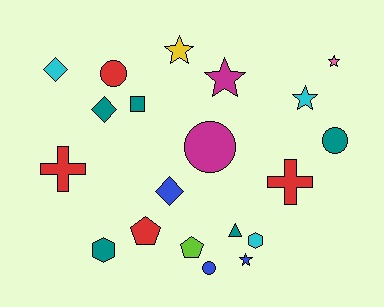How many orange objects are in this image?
There are no orange objects.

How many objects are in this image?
There are 20 objects.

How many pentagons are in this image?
There are 2 pentagons.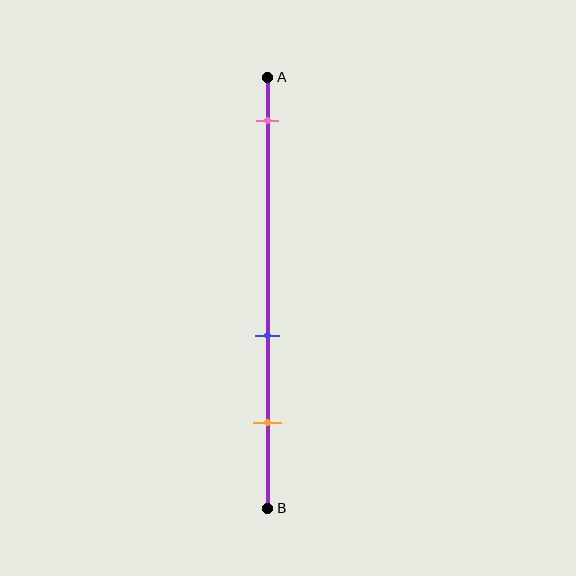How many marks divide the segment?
There are 3 marks dividing the segment.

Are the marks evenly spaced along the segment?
No, the marks are not evenly spaced.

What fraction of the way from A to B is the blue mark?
The blue mark is approximately 60% (0.6) of the way from A to B.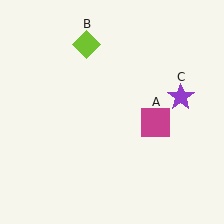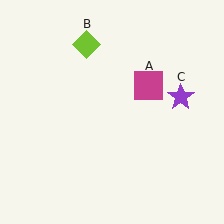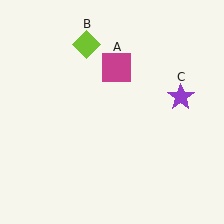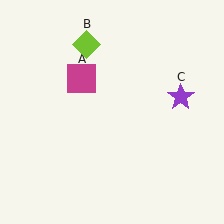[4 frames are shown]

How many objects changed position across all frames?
1 object changed position: magenta square (object A).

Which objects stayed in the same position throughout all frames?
Lime diamond (object B) and purple star (object C) remained stationary.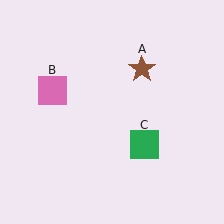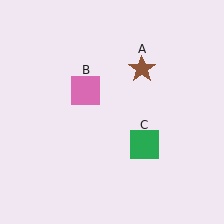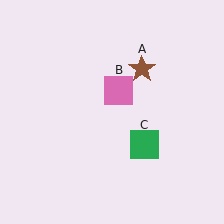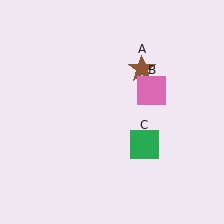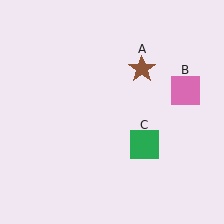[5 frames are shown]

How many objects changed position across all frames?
1 object changed position: pink square (object B).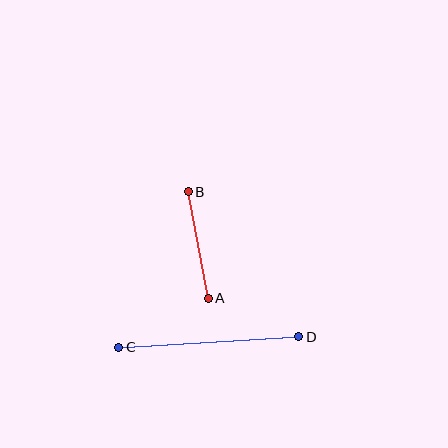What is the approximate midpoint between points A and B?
The midpoint is at approximately (198, 245) pixels.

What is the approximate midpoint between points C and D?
The midpoint is at approximately (209, 342) pixels.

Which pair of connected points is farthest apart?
Points C and D are farthest apart.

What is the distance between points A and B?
The distance is approximately 108 pixels.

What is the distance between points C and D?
The distance is approximately 180 pixels.